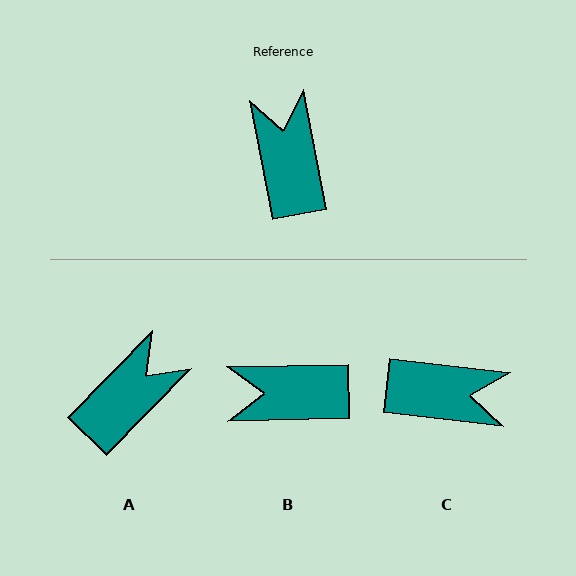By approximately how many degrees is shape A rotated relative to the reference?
Approximately 55 degrees clockwise.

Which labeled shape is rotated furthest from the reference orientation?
C, about 108 degrees away.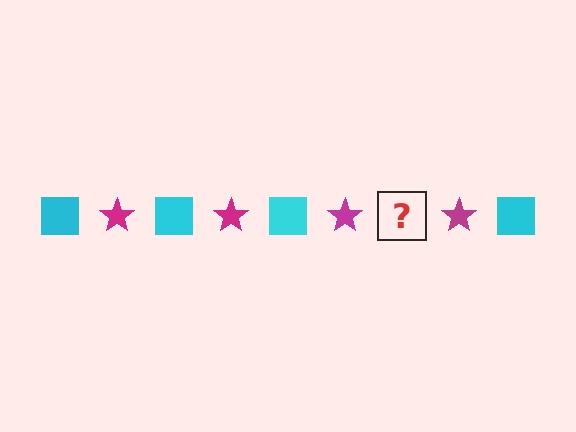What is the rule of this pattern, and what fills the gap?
The rule is that the pattern alternates between cyan square and magenta star. The gap should be filled with a cyan square.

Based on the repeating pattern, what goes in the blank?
The blank should be a cyan square.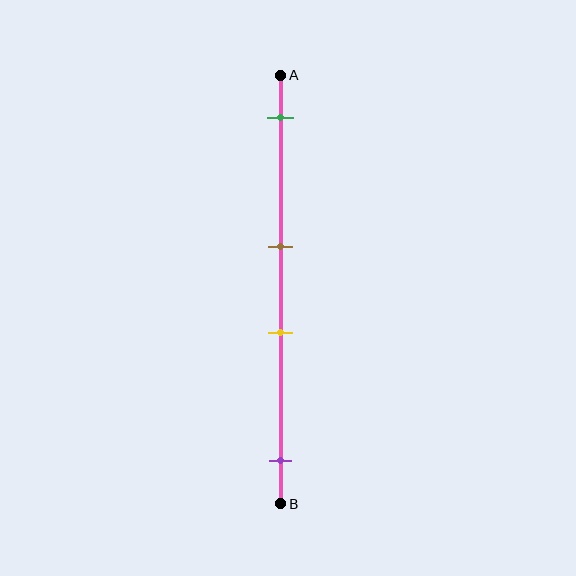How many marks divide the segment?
There are 4 marks dividing the segment.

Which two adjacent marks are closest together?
The brown and yellow marks are the closest adjacent pair.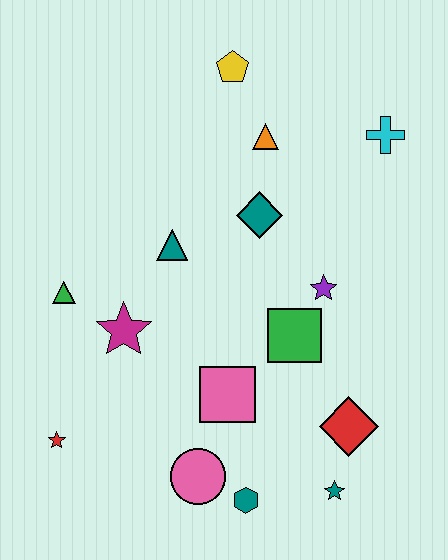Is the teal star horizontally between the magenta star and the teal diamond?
No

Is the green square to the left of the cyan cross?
Yes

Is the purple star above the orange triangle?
No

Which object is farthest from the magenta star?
The cyan cross is farthest from the magenta star.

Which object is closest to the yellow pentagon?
The orange triangle is closest to the yellow pentagon.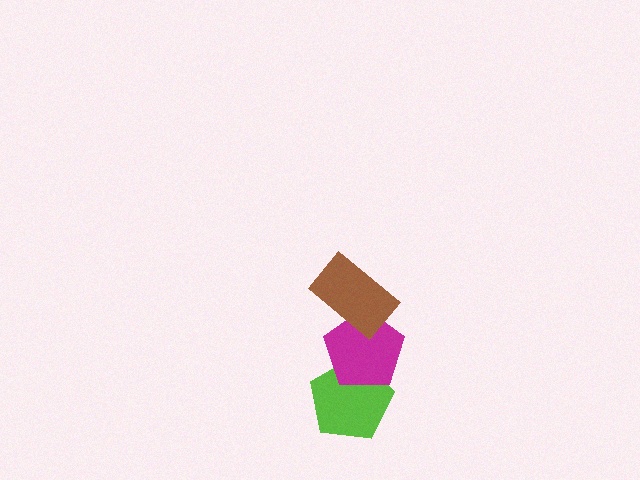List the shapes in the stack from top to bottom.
From top to bottom: the brown rectangle, the magenta pentagon, the lime pentagon.